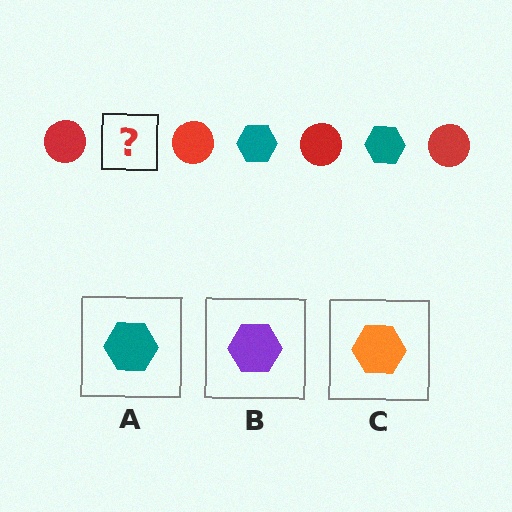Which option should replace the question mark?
Option A.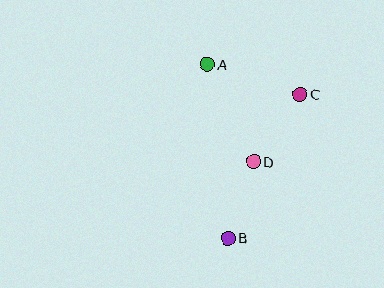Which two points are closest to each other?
Points B and D are closest to each other.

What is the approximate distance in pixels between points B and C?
The distance between B and C is approximately 161 pixels.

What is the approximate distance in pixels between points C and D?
The distance between C and D is approximately 82 pixels.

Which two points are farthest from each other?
Points A and B are farthest from each other.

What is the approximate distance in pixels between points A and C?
The distance between A and C is approximately 98 pixels.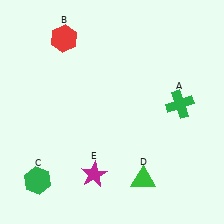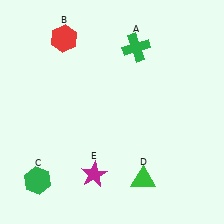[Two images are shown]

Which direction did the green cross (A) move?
The green cross (A) moved up.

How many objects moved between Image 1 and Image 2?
1 object moved between the two images.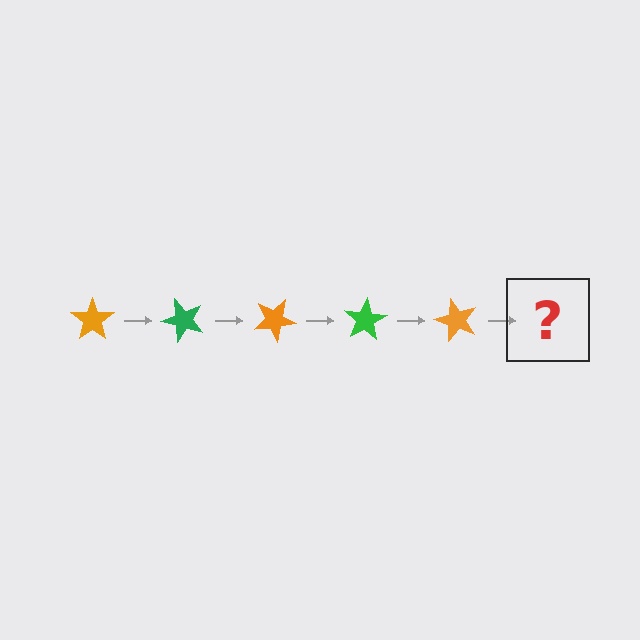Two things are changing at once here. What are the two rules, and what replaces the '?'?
The two rules are that it rotates 50 degrees each step and the color cycles through orange and green. The '?' should be a green star, rotated 250 degrees from the start.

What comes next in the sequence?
The next element should be a green star, rotated 250 degrees from the start.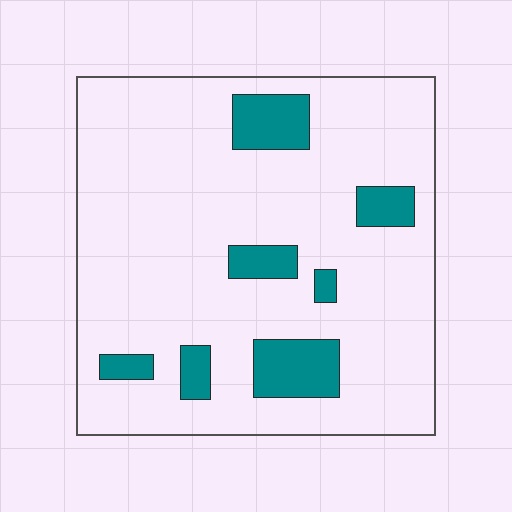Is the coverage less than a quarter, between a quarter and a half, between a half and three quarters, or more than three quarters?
Less than a quarter.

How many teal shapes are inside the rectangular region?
7.